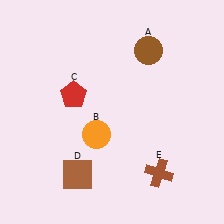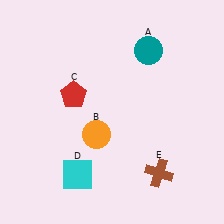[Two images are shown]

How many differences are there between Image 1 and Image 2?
There are 2 differences between the two images.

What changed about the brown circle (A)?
In Image 1, A is brown. In Image 2, it changed to teal.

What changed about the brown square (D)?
In Image 1, D is brown. In Image 2, it changed to cyan.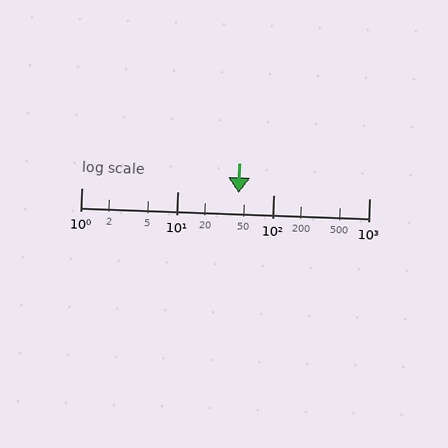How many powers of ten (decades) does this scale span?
The scale spans 3 decades, from 1 to 1000.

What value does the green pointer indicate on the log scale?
The pointer indicates approximately 44.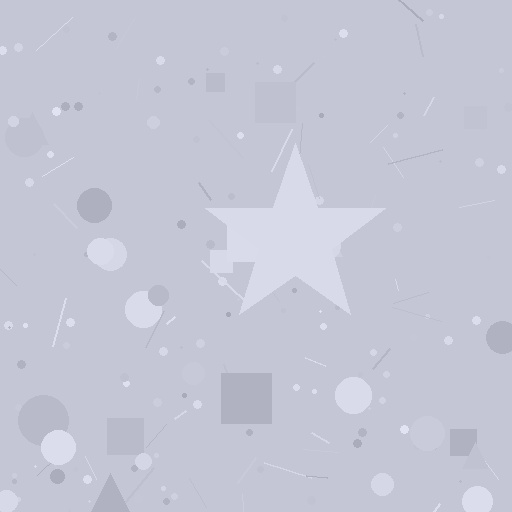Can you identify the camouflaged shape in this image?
The camouflaged shape is a star.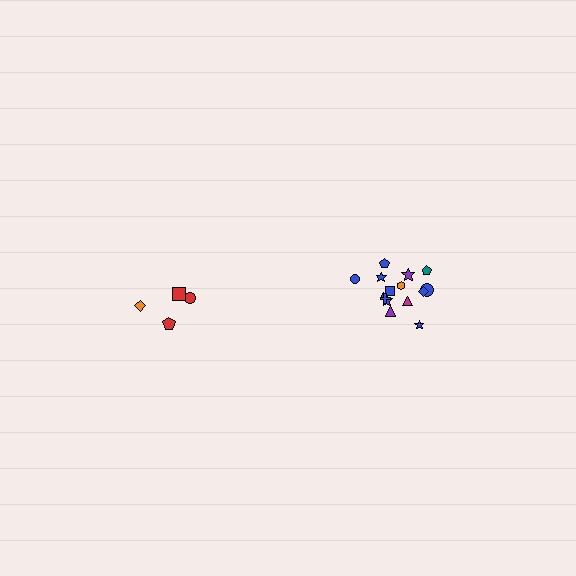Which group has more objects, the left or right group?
The right group.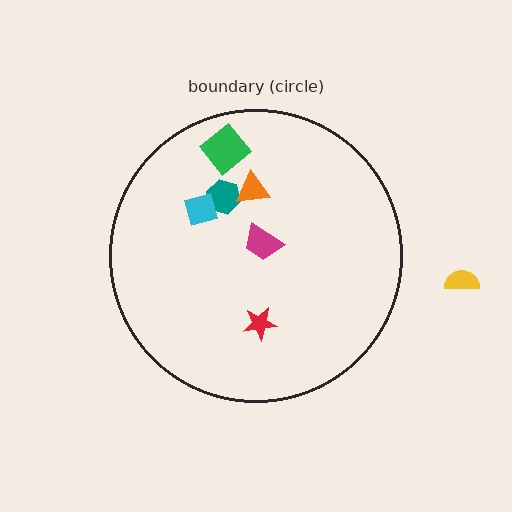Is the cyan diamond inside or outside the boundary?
Inside.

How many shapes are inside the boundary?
6 inside, 1 outside.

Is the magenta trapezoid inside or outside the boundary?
Inside.